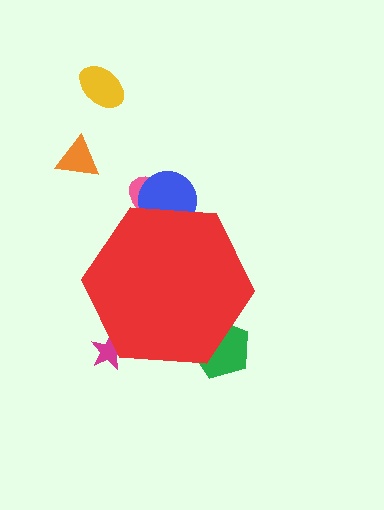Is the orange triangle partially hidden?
No, the orange triangle is fully visible.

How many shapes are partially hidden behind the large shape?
4 shapes are partially hidden.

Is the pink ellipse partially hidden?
Yes, the pink ellipse is partially hidden behind the red hexagon.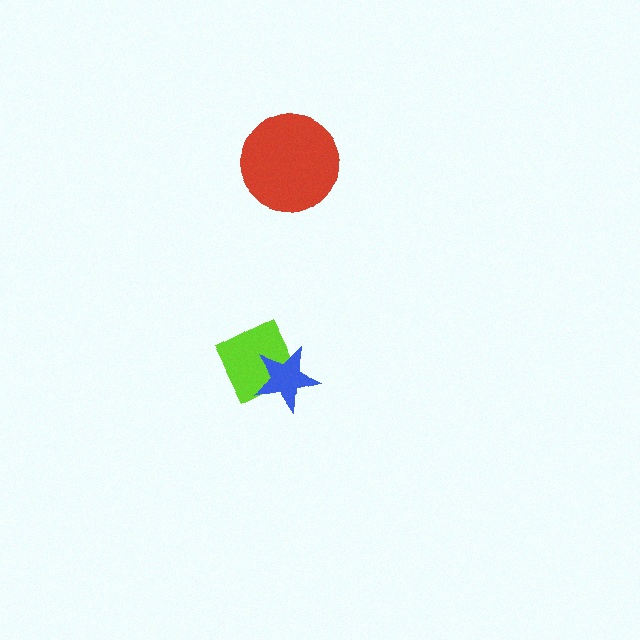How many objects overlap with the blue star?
1 object overlaps with the blue star.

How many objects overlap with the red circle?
0 objects overlap with the red circle.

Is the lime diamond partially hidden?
Yes, it is partially covered by another shape.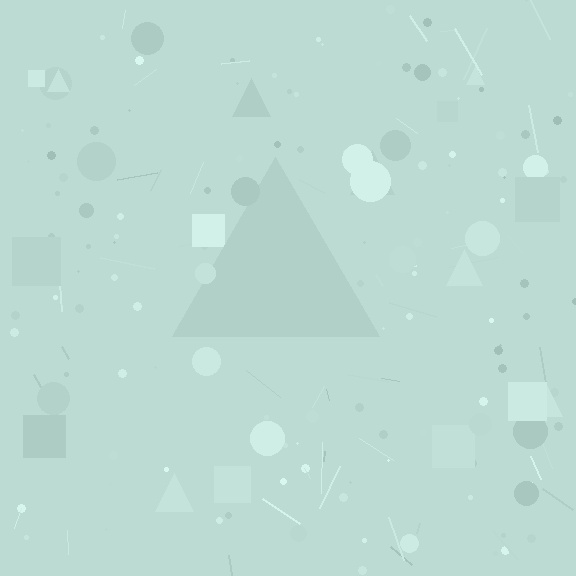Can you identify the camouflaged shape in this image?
The camouflaged shape is a triangle.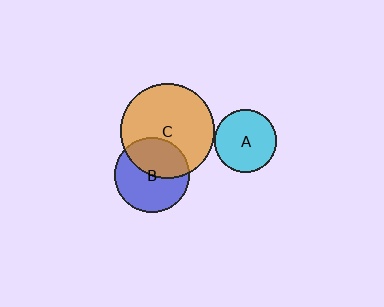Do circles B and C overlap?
Yes.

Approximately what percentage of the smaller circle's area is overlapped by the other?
Approximately 40%.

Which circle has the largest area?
Circle C (orange).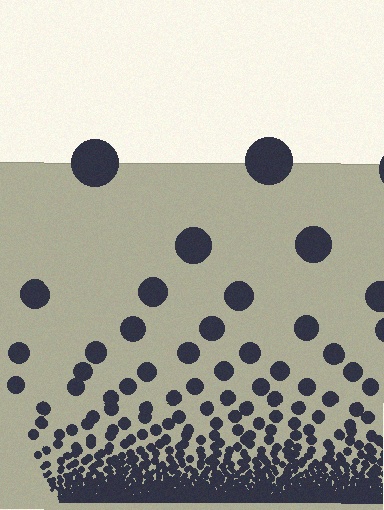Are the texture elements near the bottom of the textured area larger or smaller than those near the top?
Smaller. The gradient is inverted — elements near the bottom are smaller and denser.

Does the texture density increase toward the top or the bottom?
Density increases toward the bottom.